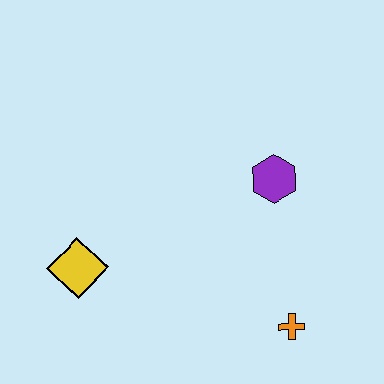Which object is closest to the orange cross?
The purple hexagon is closest to the orange cross.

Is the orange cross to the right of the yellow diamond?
Yes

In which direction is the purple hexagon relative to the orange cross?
The purple hexagon is above the orange cross.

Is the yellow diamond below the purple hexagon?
Yes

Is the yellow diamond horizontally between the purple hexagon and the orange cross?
No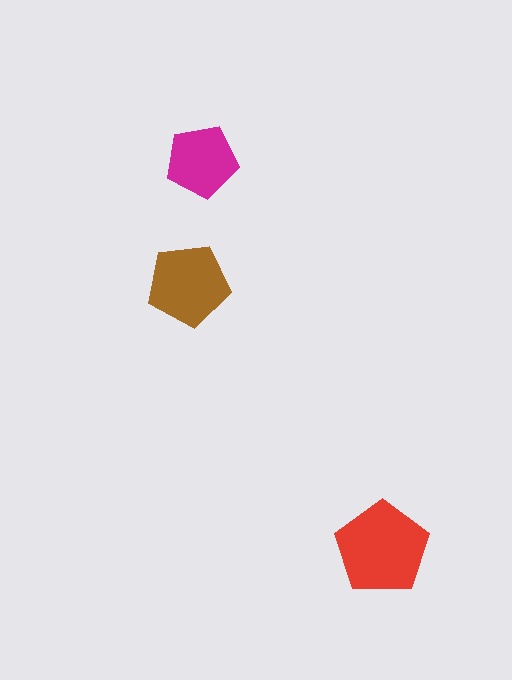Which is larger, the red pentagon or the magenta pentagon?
The red one.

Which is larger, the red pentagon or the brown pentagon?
The red one.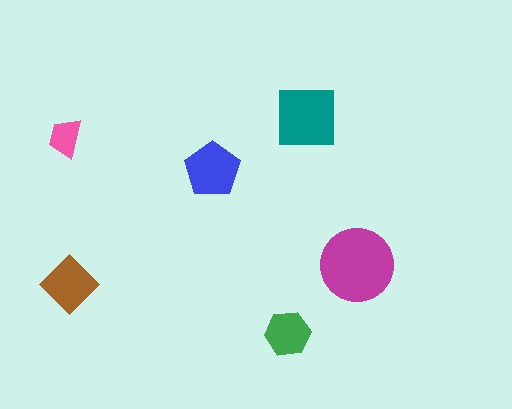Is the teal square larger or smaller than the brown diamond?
Larger.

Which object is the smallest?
The pink trapezoid.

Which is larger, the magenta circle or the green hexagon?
The magenta circle.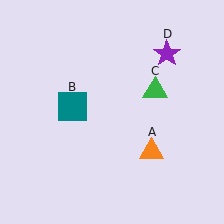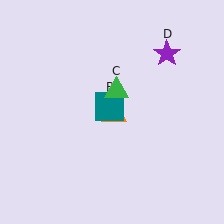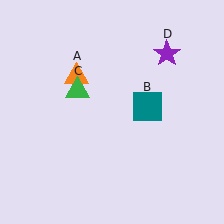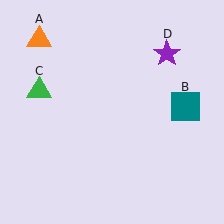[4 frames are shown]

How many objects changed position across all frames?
3 objects changed position: orange triangle (object A), teal square (object B), green triangle (object C).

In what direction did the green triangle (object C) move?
The green triangle (object C) moved left.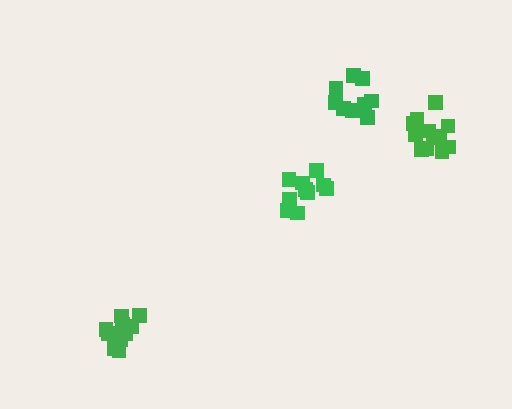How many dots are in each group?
Group 1: 9 dots, Group 2: 12 dots, Group 3: 12 dots, Group 4: 10 dots (43 total).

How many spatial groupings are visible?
There are 4 spatial groupings.